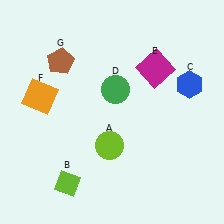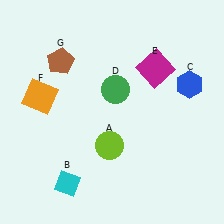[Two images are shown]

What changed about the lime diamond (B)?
In Image 1, B is lime. In Image 2, it changed to cyan.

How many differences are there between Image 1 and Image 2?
There is 1 difference between the two images.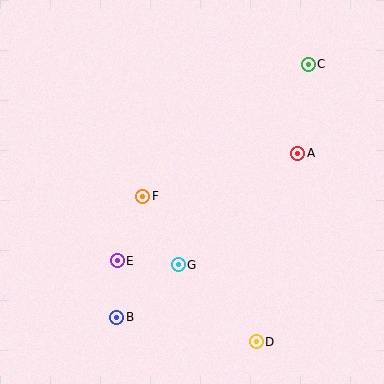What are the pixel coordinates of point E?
Point E is at (117, 261).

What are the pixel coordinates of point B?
Point B is at (117, 317).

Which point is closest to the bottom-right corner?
Point D is closest to the bottom-right corner.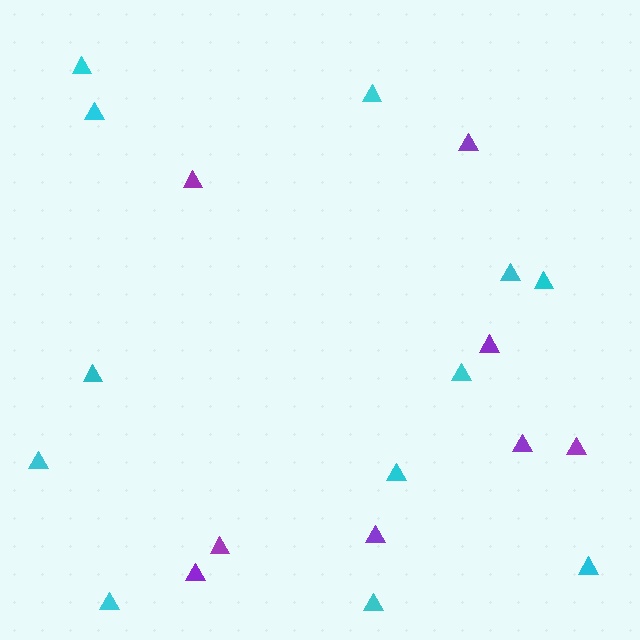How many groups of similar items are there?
There are 2 groups: one group of purple triangles (8) and one group of cyan triangles (12).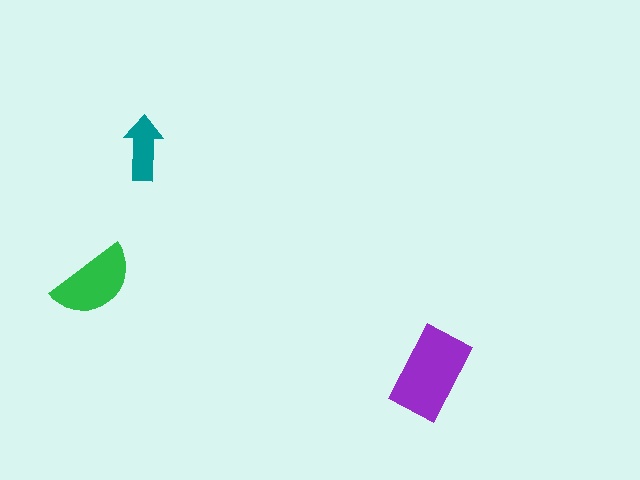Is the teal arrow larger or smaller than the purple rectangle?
Smaller.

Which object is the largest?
The purple rectangle.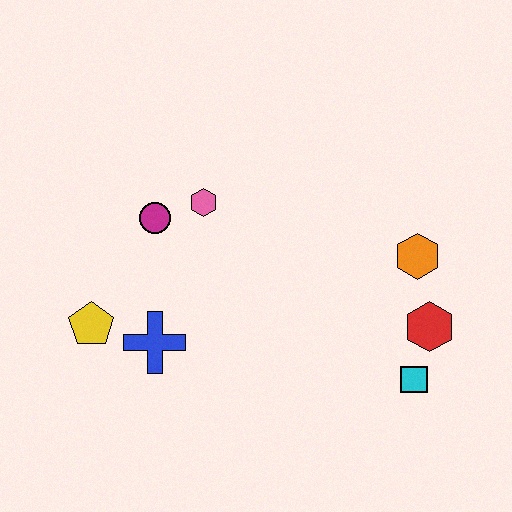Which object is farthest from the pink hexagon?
The cyan square is farthest from the pink hexagon.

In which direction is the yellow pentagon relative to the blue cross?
The yellow pentagon is to the left of the blue cross.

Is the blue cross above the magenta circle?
No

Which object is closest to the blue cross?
The yellow pentagon is closest to the blue cross.